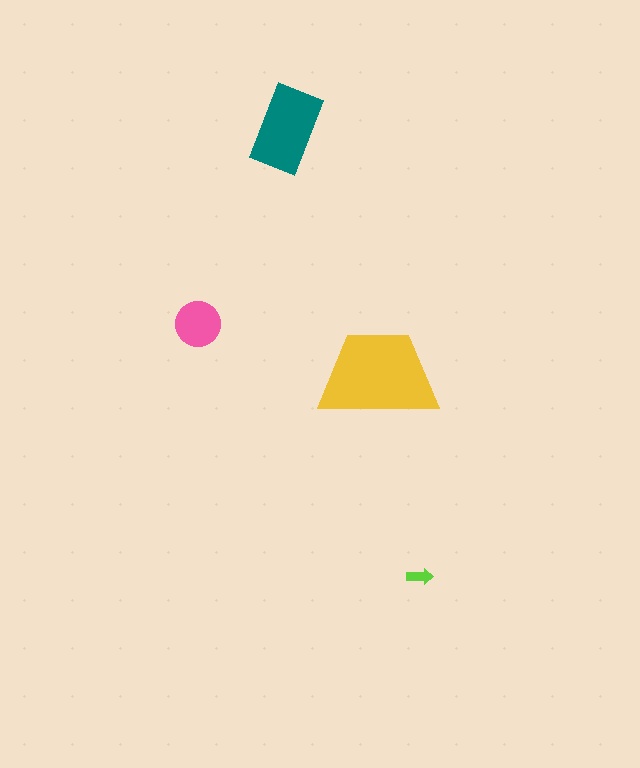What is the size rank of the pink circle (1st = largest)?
3rd.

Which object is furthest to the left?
The pink circle is leftmost.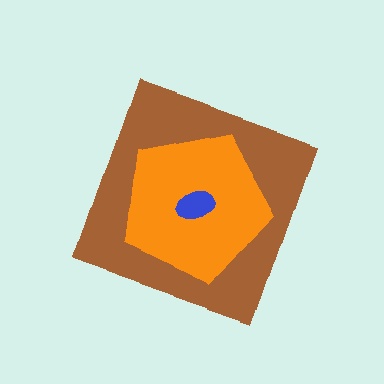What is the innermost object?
The blue ellipse.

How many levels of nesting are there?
3.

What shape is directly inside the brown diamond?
The orange pentagon.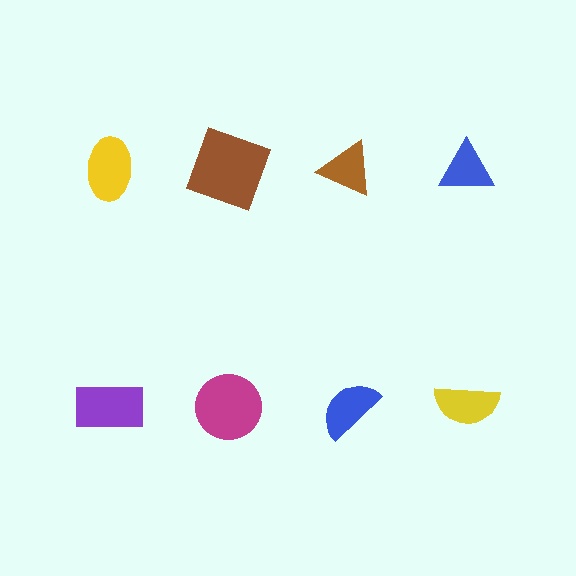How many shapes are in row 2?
4 shapes.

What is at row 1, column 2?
A brown square.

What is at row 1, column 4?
A blue triangle.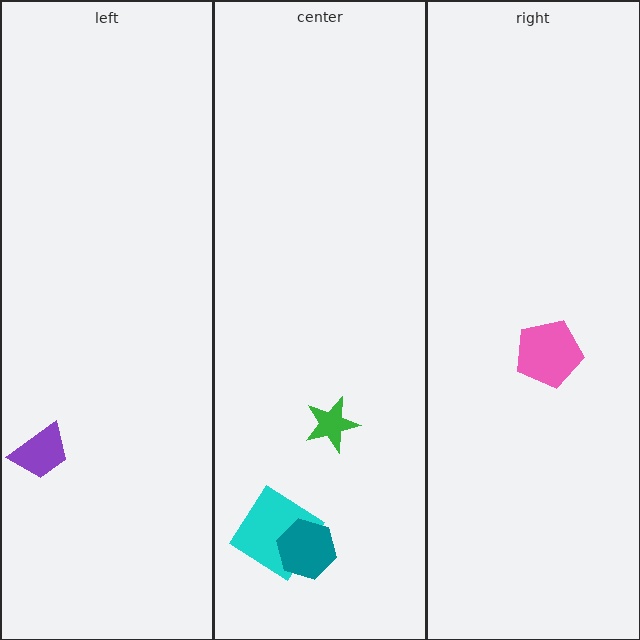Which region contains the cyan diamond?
The center region.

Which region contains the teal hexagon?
The center region.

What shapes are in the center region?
The green star, the cyan diamond, the teal hexagon.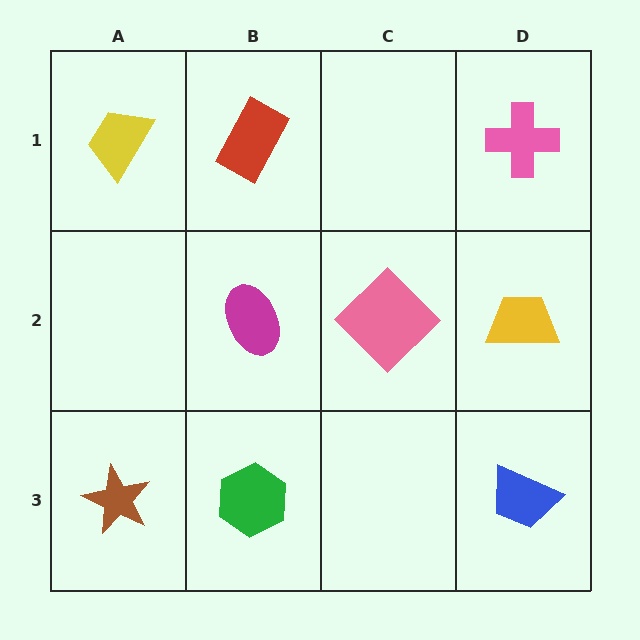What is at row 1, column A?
A yellow trapezoid.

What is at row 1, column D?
A pink cross.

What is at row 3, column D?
A blue trapezoid.